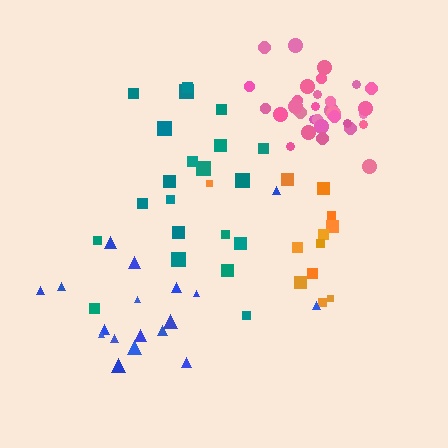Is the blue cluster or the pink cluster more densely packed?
Pink.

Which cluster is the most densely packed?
Pink.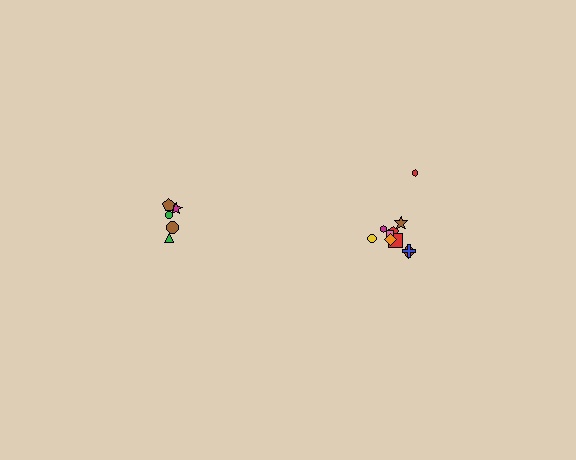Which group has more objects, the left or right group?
The right group.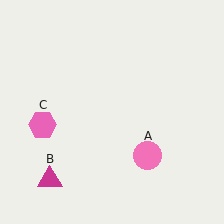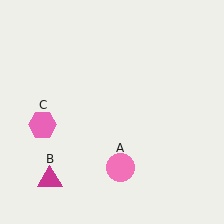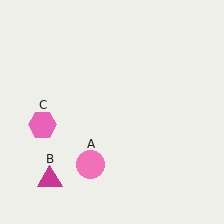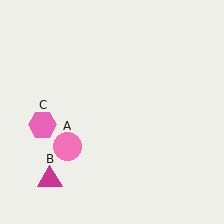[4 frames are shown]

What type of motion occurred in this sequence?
The pink circle (object A) rotated clockwise around the center of the scene.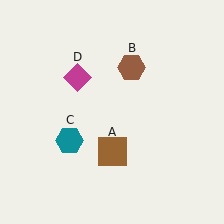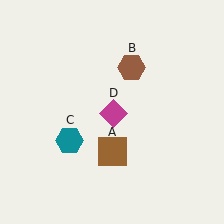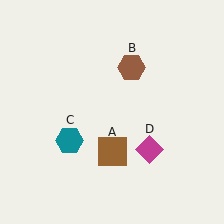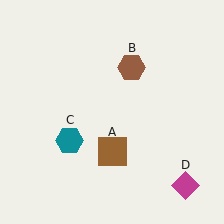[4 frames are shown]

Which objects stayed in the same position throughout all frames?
Brown square (object A) and brown hexagon (object B) and teal hexagon (object C) remained stationary.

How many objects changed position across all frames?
1 object changed position: magenta diamond (object D).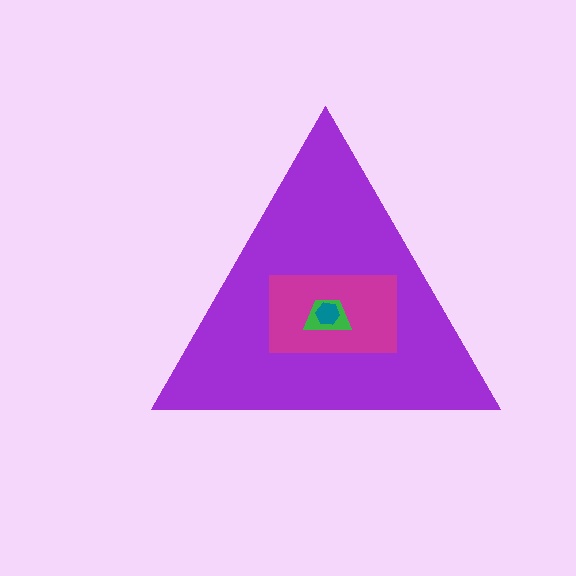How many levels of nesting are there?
4.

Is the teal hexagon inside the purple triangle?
Yes.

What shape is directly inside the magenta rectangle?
The green trapezoid.